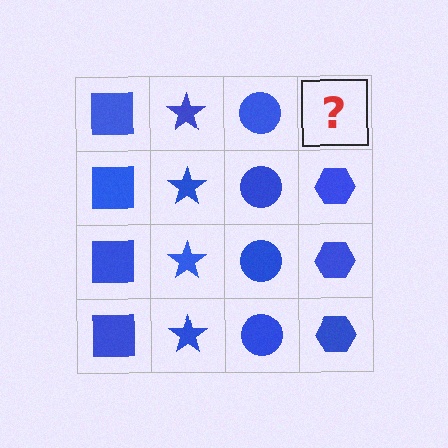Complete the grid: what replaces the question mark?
The question mark should be replaced with a blue hexagon.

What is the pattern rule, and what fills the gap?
The rule is that each column has a consistent shape. The gap should be filled with a blue hexagon.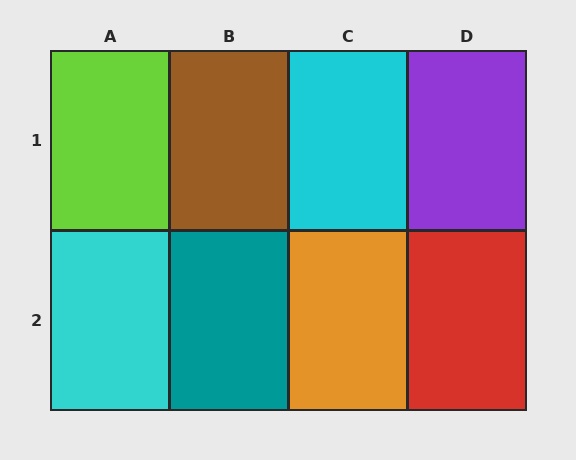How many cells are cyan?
2 cells are cyan.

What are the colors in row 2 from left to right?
Cyan, teal, orange, red.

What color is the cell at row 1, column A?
Lime.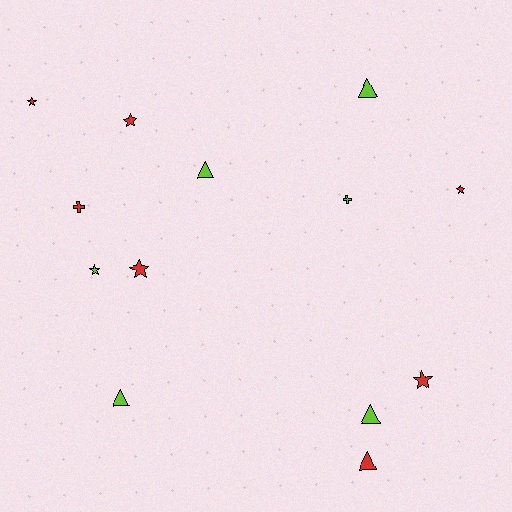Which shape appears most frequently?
Star, with 6 objects.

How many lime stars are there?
There is 1 lime star.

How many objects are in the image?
There are 13 objects.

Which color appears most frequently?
Red, with 7 objects.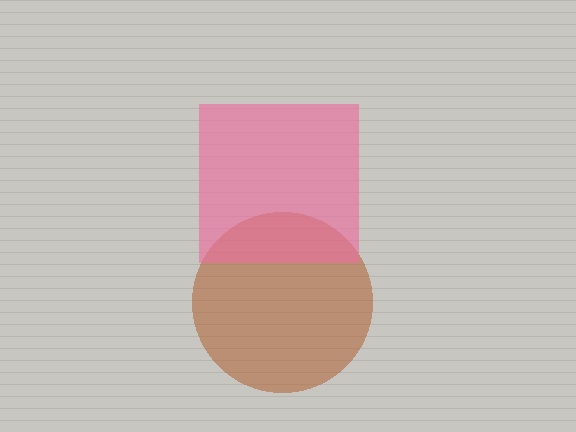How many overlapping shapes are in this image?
There are 2 overlapping shapes in the image.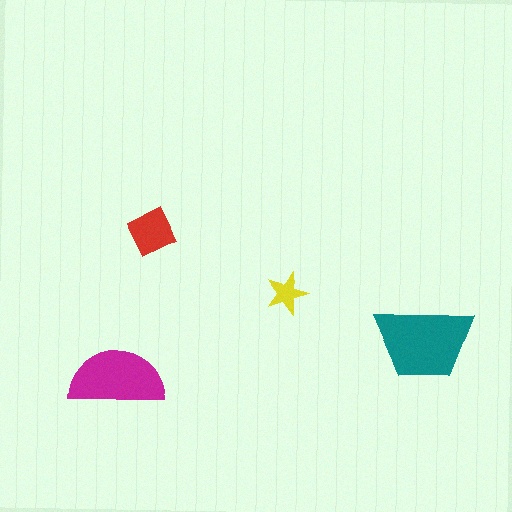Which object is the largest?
The teal trapezoid.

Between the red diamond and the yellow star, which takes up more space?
The red diamond.